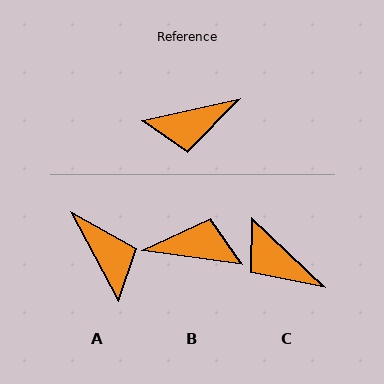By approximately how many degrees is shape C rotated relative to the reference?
Approximately 56 degrees clockwise.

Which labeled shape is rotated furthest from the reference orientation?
B, about 160 degrees away.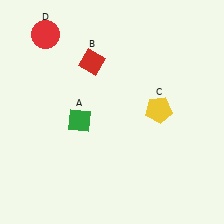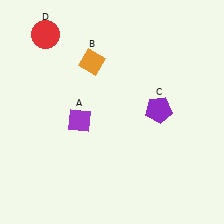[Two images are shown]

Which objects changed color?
A changed from green to purple. B changed from red to orange. C changed from yellow to purple.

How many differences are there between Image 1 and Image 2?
There are 3 differences between the two images.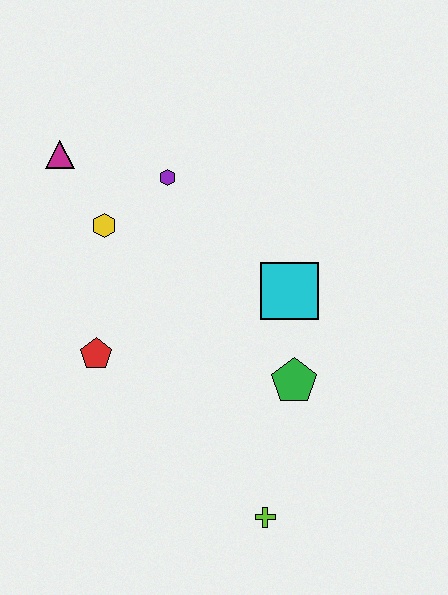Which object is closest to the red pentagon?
The yellow hexagon is closest to the red pentagon.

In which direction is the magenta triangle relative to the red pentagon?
The magenta triangle is above the red pentagon.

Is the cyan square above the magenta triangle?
No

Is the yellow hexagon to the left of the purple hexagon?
Yes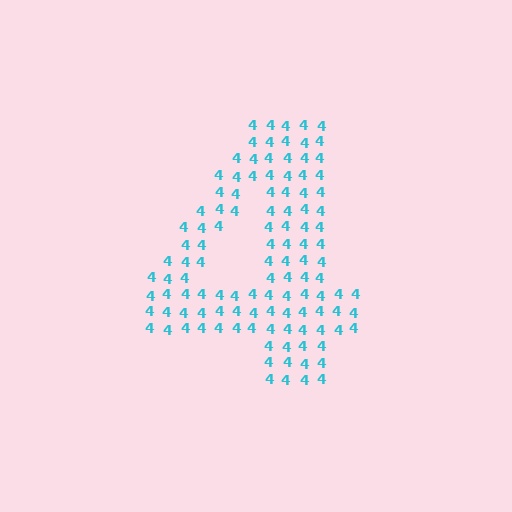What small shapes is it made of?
It is made of small digit 4's.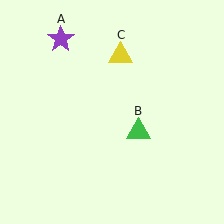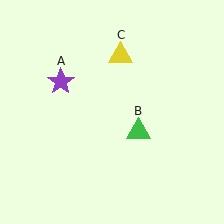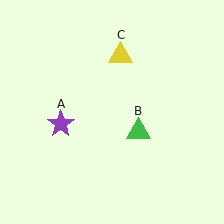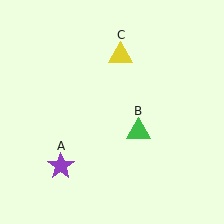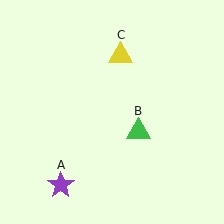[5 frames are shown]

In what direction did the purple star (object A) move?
The purple star (object A) moved down.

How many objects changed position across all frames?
1 object changed position: purple star (object A).